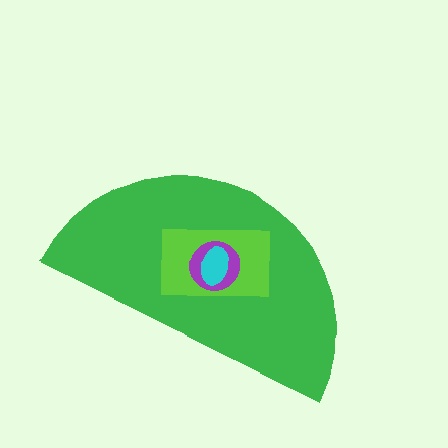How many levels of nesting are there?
4.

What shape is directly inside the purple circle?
The cyan ellipse.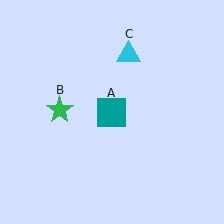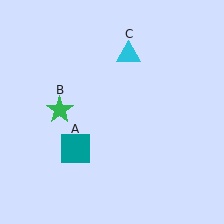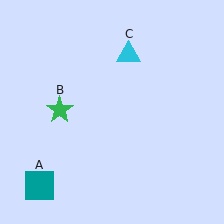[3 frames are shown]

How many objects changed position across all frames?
1 object changed position: teal square (object A).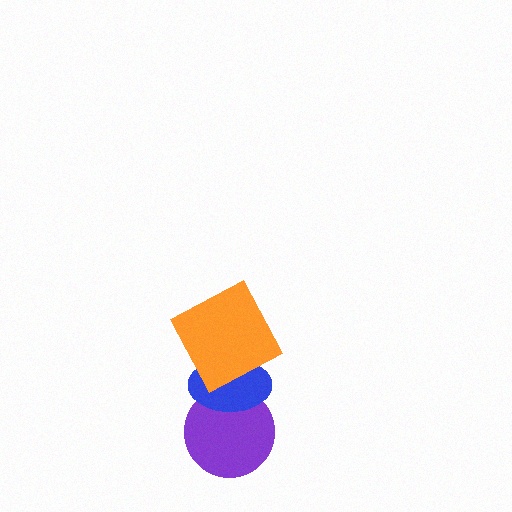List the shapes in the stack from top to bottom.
From top to bottom: the orange square, the blue ellipse, the purple circle.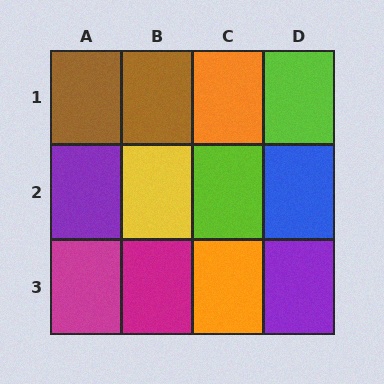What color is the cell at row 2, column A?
Purple.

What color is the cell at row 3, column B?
Magenta.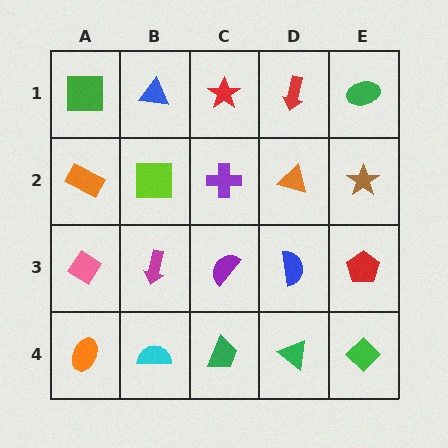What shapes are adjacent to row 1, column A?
An orange rectangle (row 2, column A), a blue triangle (row 1, column B).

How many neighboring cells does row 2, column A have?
3.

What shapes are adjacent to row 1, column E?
A brown star (row 2, column E), a red arrow (row 1, column D).